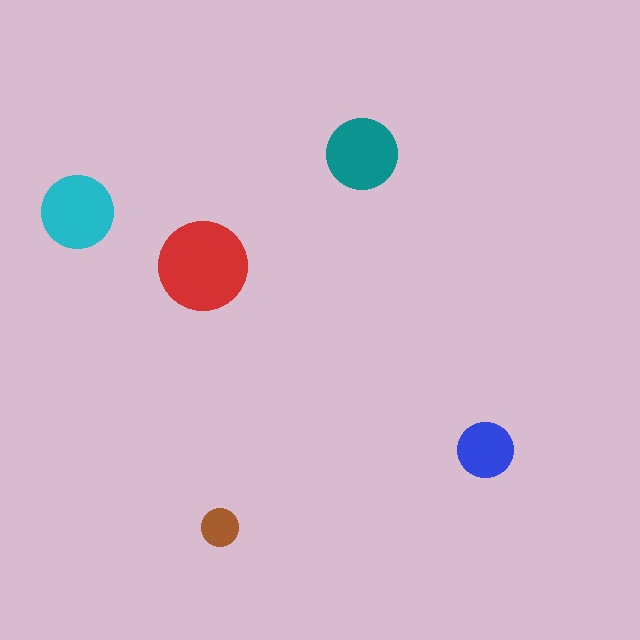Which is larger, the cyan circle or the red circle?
The red one.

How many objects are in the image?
There are 5 objects in the image.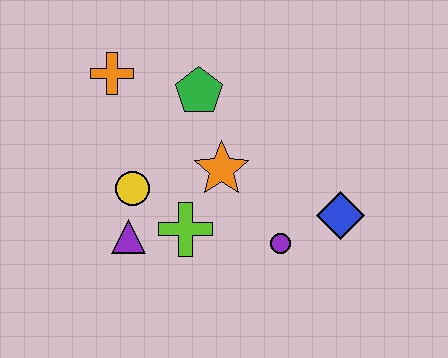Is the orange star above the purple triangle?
Yes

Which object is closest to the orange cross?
The green pentagon is closest to the orange cross.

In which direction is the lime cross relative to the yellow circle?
The lime cross is to the right of the yellow circle.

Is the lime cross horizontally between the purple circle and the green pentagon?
No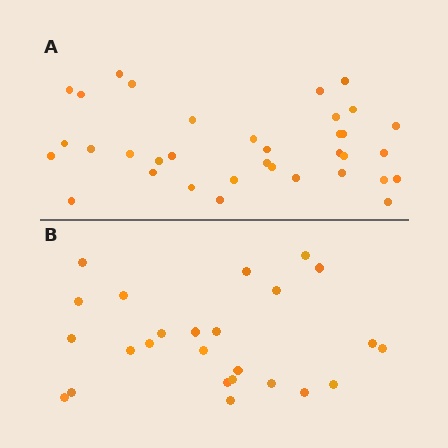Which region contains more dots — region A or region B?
Region A (the top region) has more dots.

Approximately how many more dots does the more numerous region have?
Region A has roughly 10 or so more dots than region B.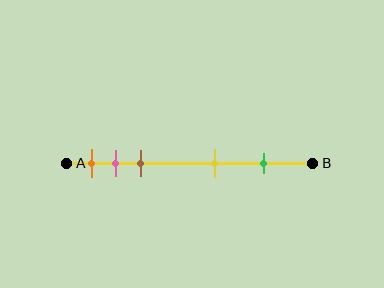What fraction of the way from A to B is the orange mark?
The orange mark is approximately 10% (0.1) of the way from A to B.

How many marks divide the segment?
There are 5 marks dividing the segment.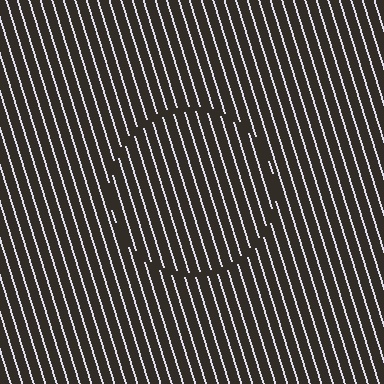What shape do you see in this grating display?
An illusory circle. The interior of the shape contains the same grating, shifted by half a period — the contour is defined by the phase discontinuity where line-ends from the inner and outer gratings abut.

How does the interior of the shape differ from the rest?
The interior of the shape contains the same grating, shifted by half a period — the contour is defined by the phase discontinuity where line-ends from the inner and outer gratings abut.